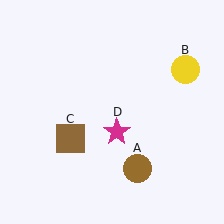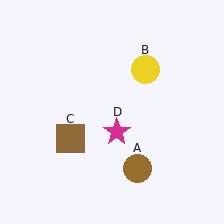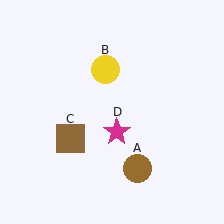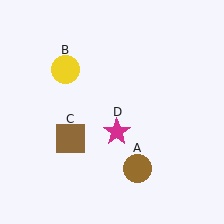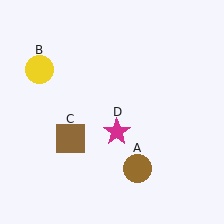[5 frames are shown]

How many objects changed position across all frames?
1 object changed position: yellow circle (object B).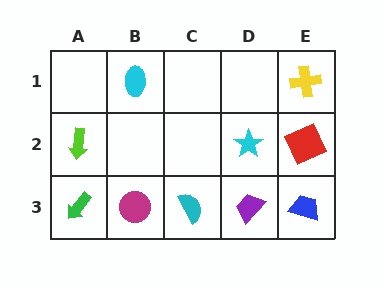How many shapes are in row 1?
2 shapes.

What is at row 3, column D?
A purple trapezoid.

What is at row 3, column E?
A blue trapezoid.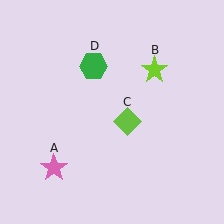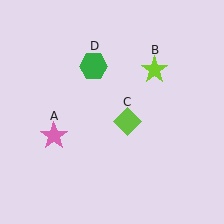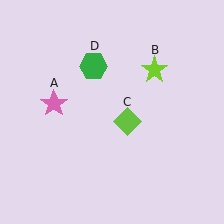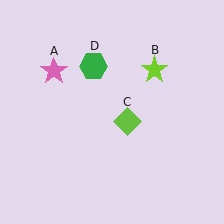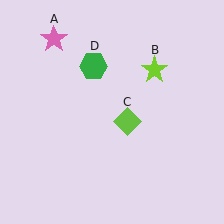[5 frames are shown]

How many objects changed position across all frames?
1 object changed position: pink star (object A).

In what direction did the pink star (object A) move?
The pink star (object A) moved up.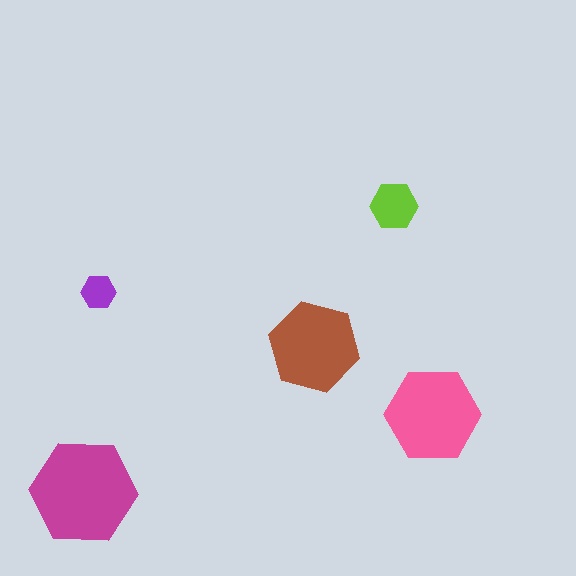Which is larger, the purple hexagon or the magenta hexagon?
The magenta one.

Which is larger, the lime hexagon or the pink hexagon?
The pink one.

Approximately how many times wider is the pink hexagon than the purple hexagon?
About 2.5 times wider.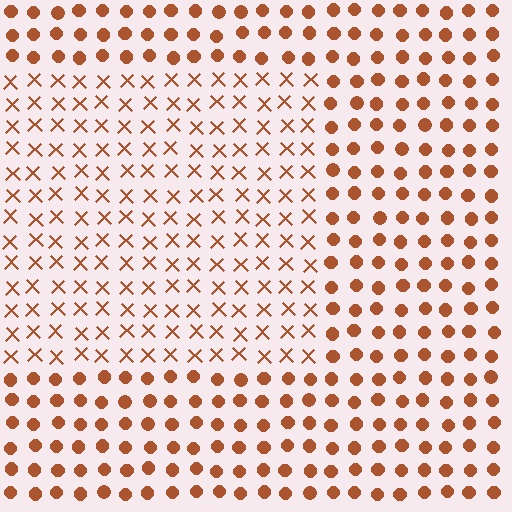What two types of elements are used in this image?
The image uses X marks inside the rectangle region and circles outside it.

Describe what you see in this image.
The image is filled with small brown elements arranged in a uniform grid. A rectangle-shaped region contains X marks, while the surrounding area contains circles. The boundary is defined purely by the change in element shape.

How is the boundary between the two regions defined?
The boundary is defined by a change in element shape: X marks inside vs. circles outside. All elements share the same color and spacing.